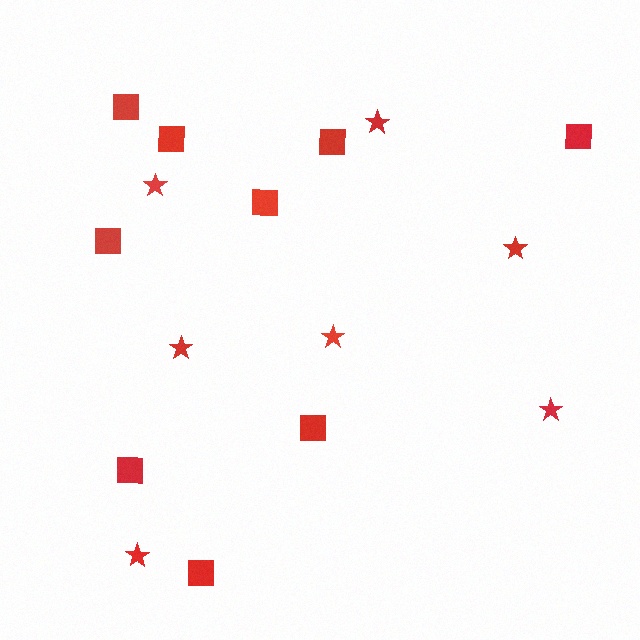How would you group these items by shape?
There are 2 groups: one group of squares (9) and one group of stars (7).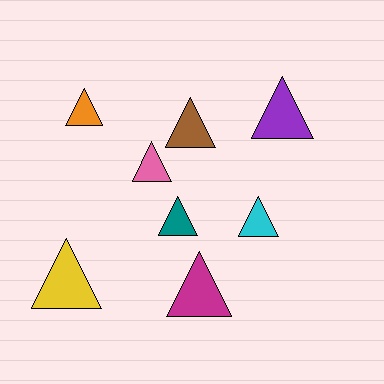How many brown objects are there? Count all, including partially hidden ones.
There is 1 brown object.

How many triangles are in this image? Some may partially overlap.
There are 8 triangles.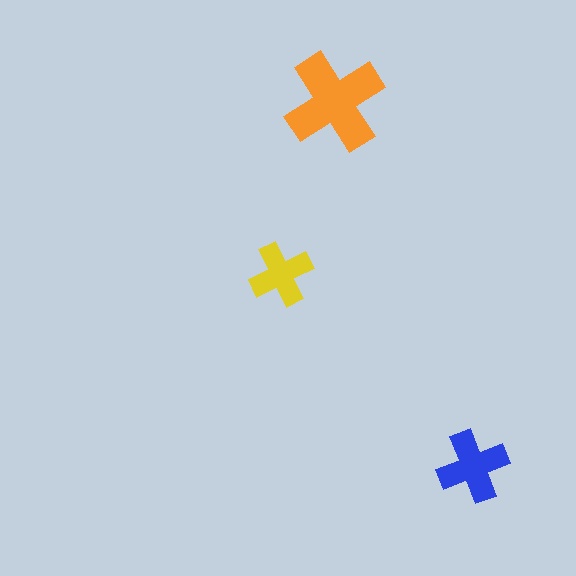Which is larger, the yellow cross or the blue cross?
The blue one.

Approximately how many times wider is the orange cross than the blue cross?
About 1.5 times wider.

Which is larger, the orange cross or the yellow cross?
The orange one.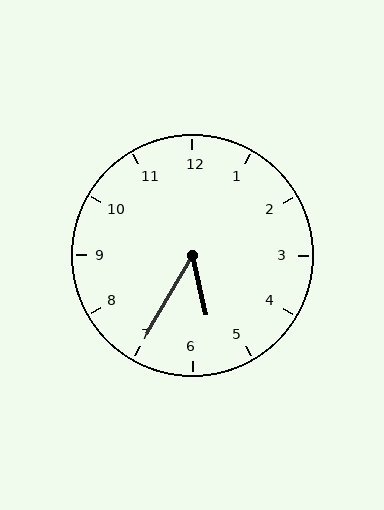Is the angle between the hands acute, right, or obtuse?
It is acute.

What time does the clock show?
5:35.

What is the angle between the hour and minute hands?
Approximately 42 degrees.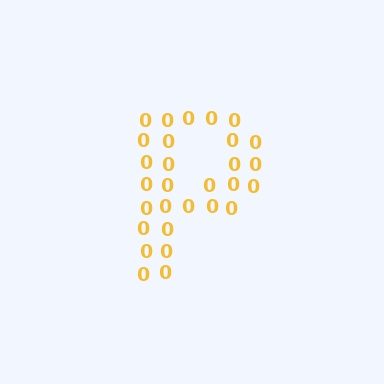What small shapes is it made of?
It is made of small digit 0's.